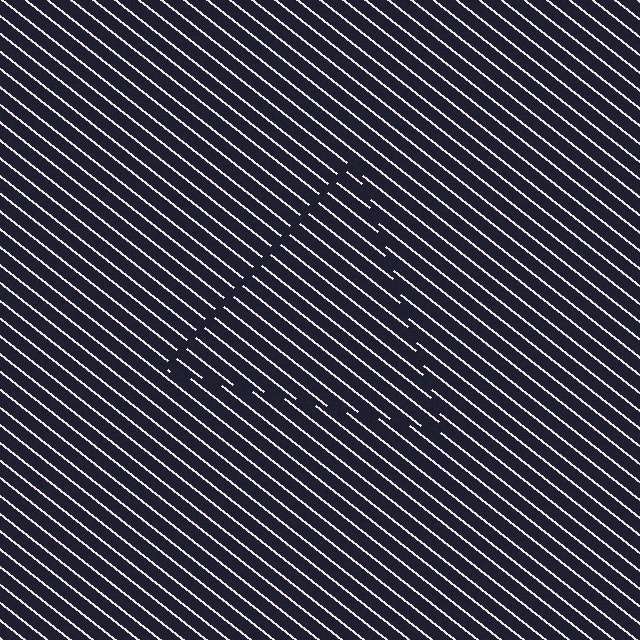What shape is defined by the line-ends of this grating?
An illusory triangle. The interior of the shape contains the same grating, shifted by half a period — the contour is defined by the phase discontinuity where line-ends from the inner and outer gratings abut.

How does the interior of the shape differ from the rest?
The interior of the shape contains the same grating, shifted by half a period — the contour is defined by the phase discontinuity where line-ends from the inner and outer gratings abut.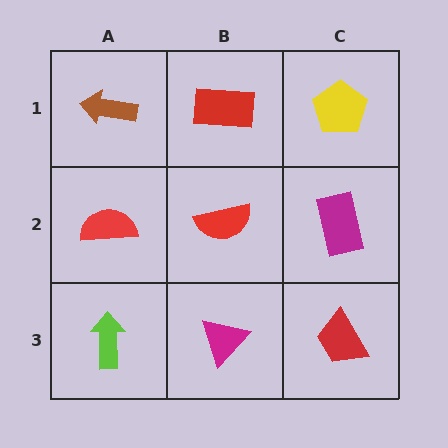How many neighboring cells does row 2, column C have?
3.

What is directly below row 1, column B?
A red semicircle.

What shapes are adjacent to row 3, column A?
A red semicircle (row 2, column A), a magenta triangle (row 3, column B).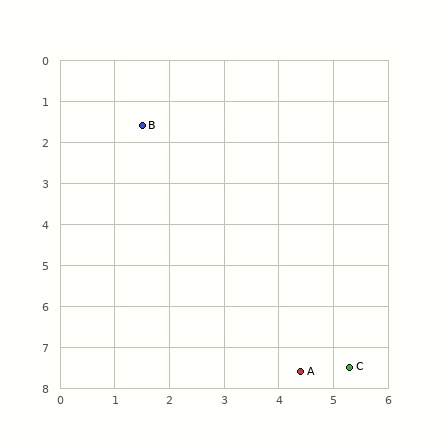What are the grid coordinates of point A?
Point A is at approximately (4.4, 7.6).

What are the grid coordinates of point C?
Point C is at approximately (5.3, 7.5).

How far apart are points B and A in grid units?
Points B and A are about 6.7 grid units apart.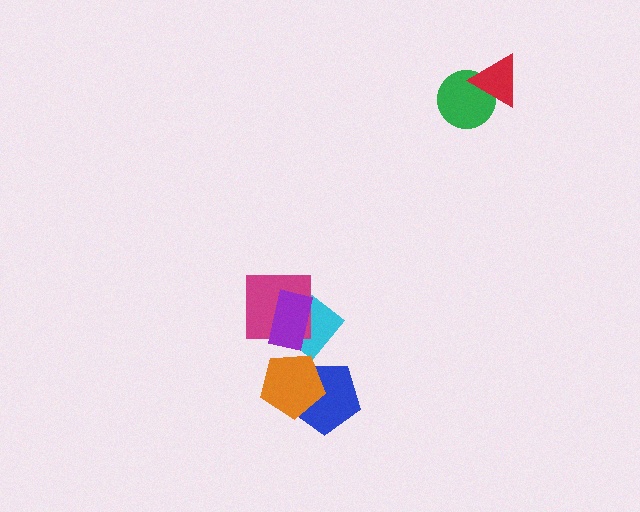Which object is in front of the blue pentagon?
The orange pentagon is in front of the blue pentagon.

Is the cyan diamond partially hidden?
Yes, it is partially covered by another shape.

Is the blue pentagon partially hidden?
Yes, it is partially covered by another shape.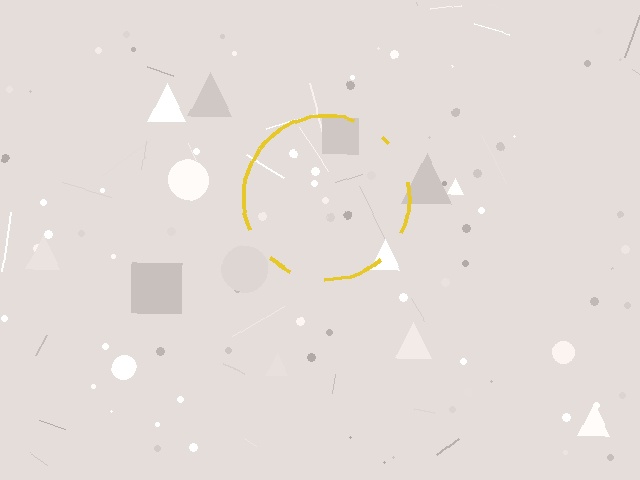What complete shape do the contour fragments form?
The contour fragments form a circle.